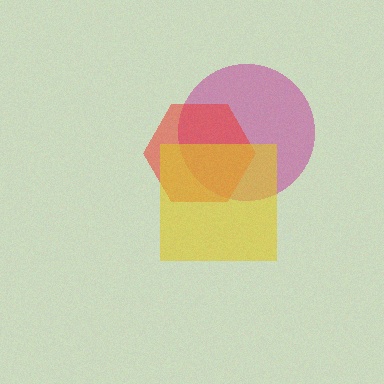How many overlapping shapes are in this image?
There are 3 overlapping shapes in the image.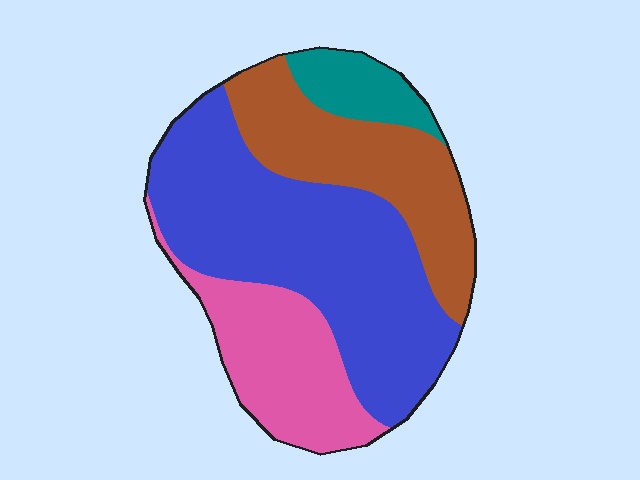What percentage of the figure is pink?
Pink takes up about one fifth (1/5) of the figure.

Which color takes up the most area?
Blue, at roughly 45%.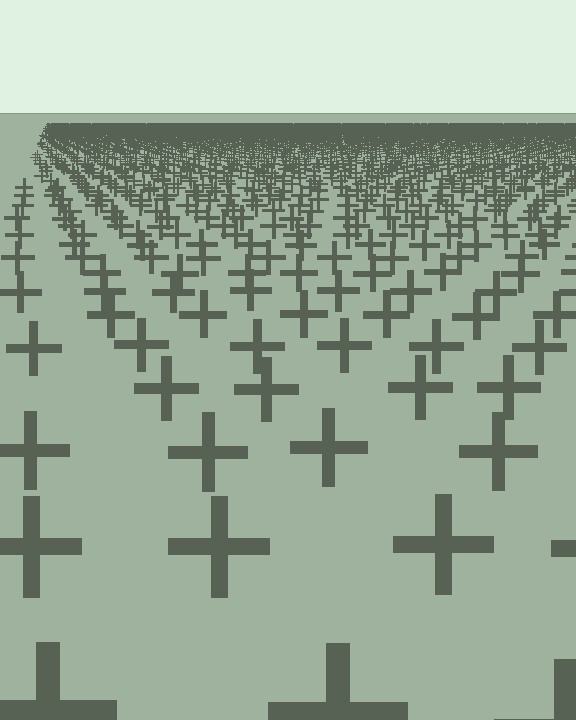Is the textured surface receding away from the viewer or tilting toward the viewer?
The surface is receding away from the viewer. Texture elements get smaller and denser toward the top.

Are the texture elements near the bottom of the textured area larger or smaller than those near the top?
Larger. Near the bottom, elements are closer to the viewer and appear at a bigger on-screen size.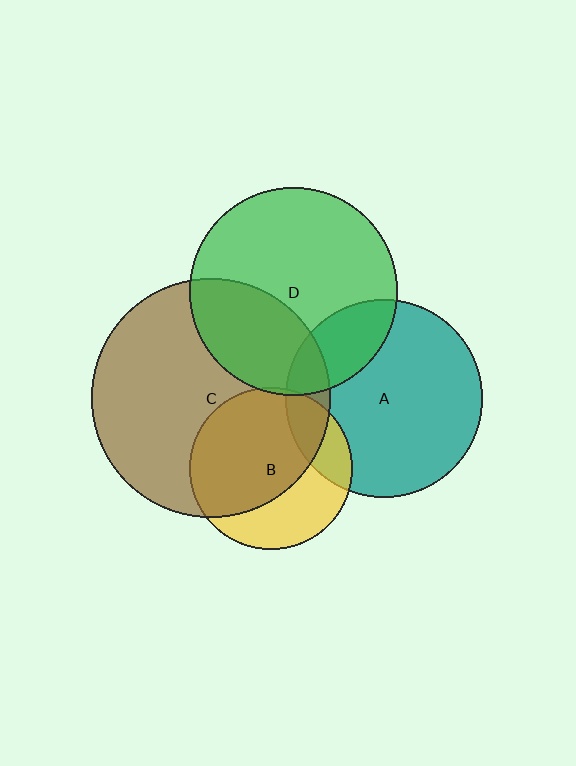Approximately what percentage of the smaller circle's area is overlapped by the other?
Approximately 15%.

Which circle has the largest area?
Circle C (brown).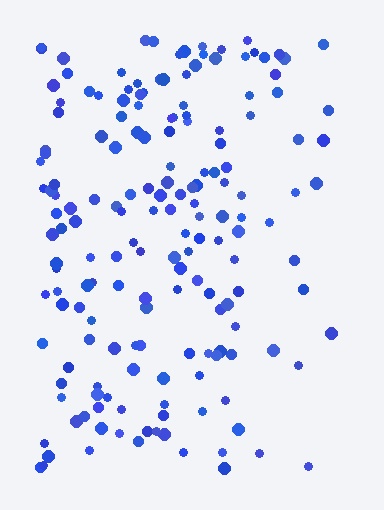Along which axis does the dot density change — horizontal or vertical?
Horizontal.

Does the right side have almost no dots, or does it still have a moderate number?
Still a moderate number, just noticeably fewer than the left.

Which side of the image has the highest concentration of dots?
The left.